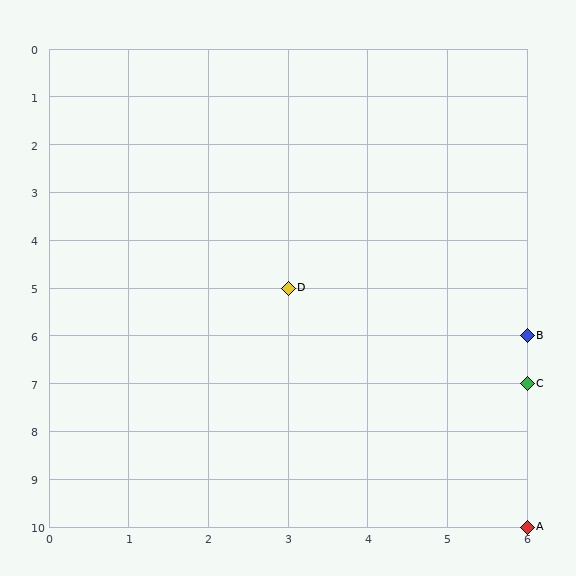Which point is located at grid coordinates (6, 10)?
Point A is at (6, 10).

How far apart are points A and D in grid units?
Points A and D are 3 columns and 5 rows apart (about 5.8 grid units diagonally).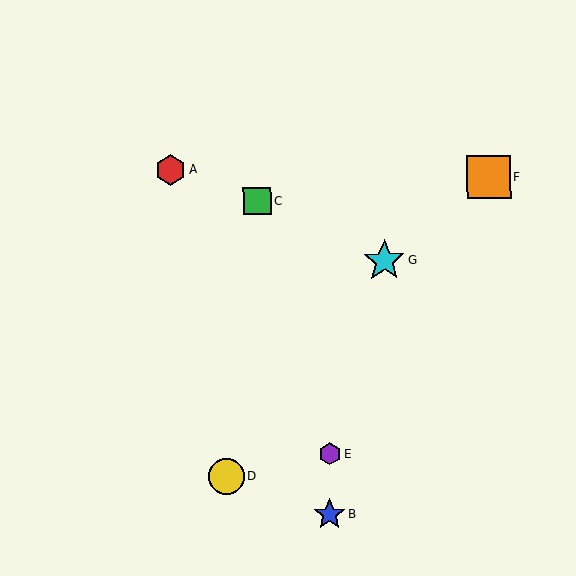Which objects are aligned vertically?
Objects B, E are aligned vertically.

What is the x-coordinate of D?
Object D is at x≈226.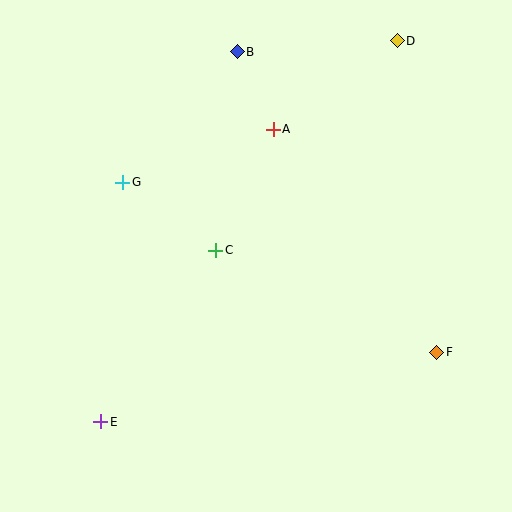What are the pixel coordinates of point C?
Point C is at (216, 250).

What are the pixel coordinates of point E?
Point E is at (101, 422).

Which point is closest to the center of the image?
Point C at (216, 250) is closest to the center.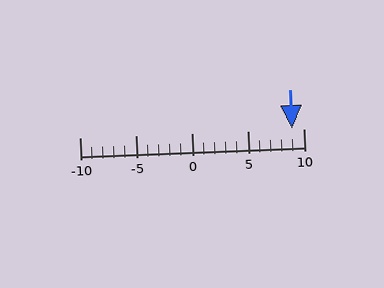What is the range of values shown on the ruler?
The ruler shows values from -10 to 10.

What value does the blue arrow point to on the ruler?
The blue arrow points to approximately 9.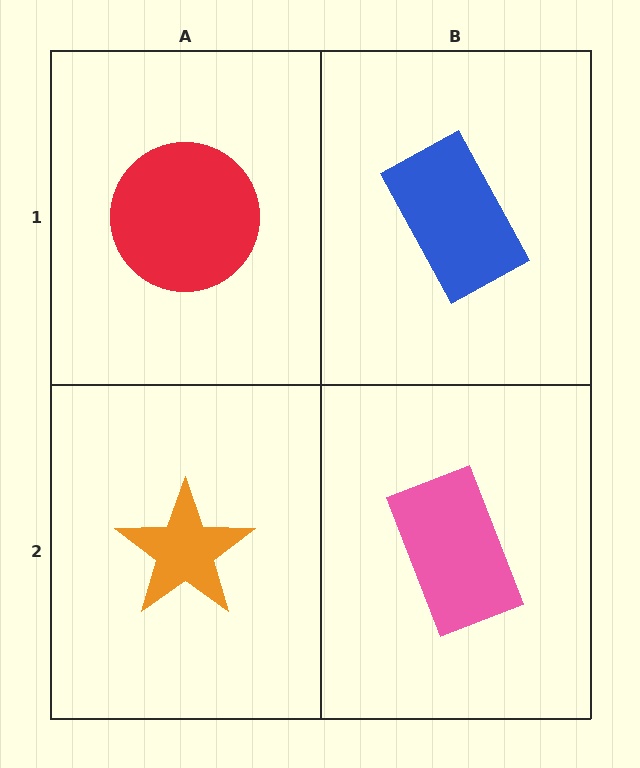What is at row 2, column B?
A pink rectangle.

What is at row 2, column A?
An orange star.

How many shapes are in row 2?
2 shapes.